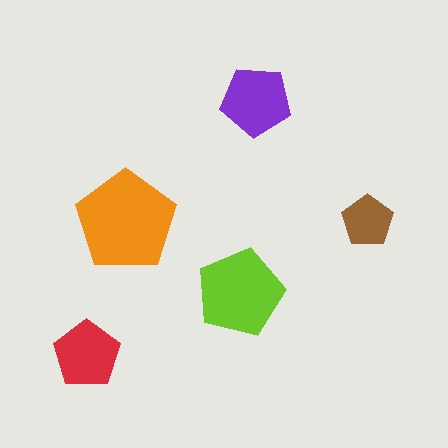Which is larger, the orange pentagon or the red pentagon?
The orange one.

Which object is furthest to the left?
The red pentagon is leftmost.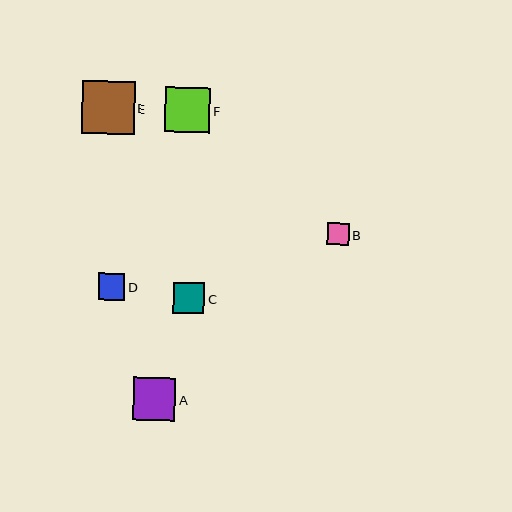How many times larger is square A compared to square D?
Square A is approximately 1.6 times the size of square D.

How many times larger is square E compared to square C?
Square E is approximately 1.7 times the size of square C.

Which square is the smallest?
Square B is the smallest with a size of approximately 22 pixels.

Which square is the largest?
Square E is the largest with a size of approximately 53 pixels.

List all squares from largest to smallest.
From largest to smallest: E, F, A, C, D, B.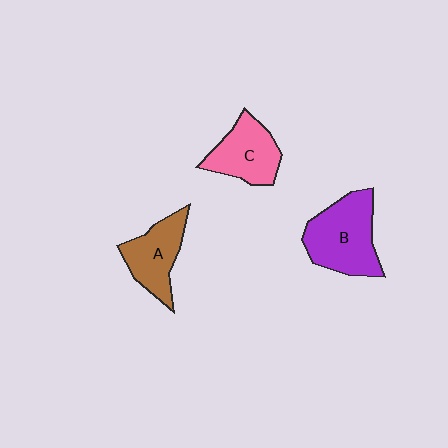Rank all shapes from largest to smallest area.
From largest to smallest: B (purple), C (pink), A (brown).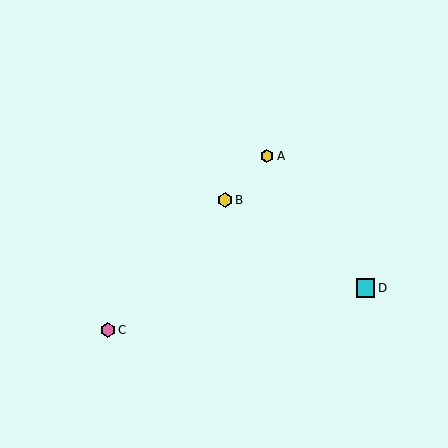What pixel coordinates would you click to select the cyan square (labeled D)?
Click at (366, 288) to select the cyan square D.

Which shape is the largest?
The cyan square (labeled D) is the largest.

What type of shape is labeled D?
Shape D is a cyan square.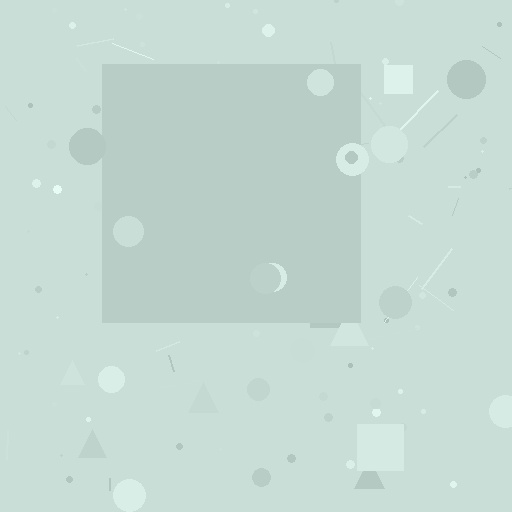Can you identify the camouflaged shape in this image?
The camouflaged shape is a square.